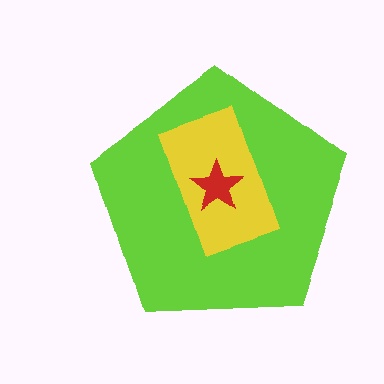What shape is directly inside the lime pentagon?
The yellow rectangle.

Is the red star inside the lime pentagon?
Yes.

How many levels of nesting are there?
3.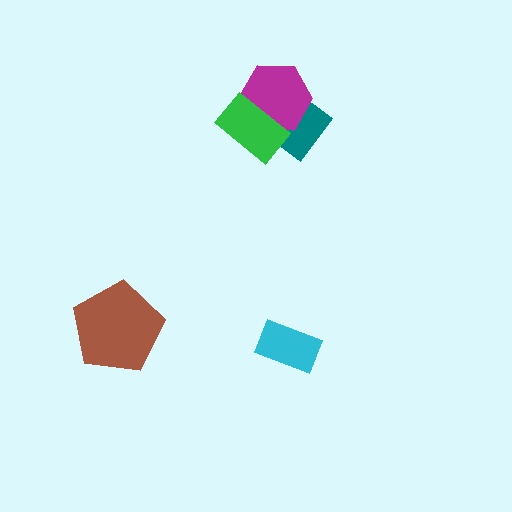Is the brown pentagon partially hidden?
No, no other shape covers it.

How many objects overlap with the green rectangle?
2 objects overlap with the green rectangle.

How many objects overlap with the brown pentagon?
0 objects overlap with the brown pentagon.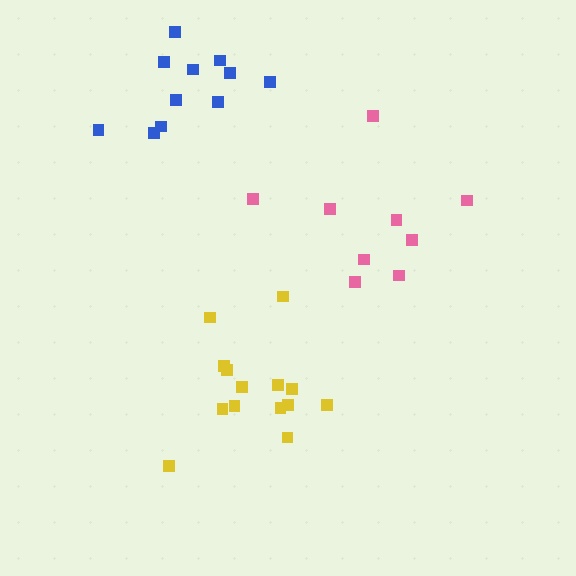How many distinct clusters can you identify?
There are 3 distinct clusters.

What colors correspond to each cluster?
The clusters are colored: pink, blue, yellow.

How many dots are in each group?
Group 1: 9 dots, Group 2: 11 dots, Group 3: 14 dots (34 total).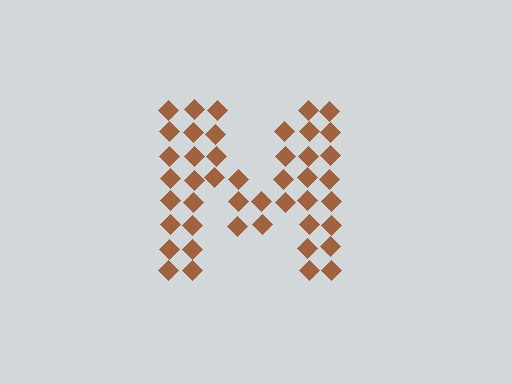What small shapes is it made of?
It is made of small diamonds.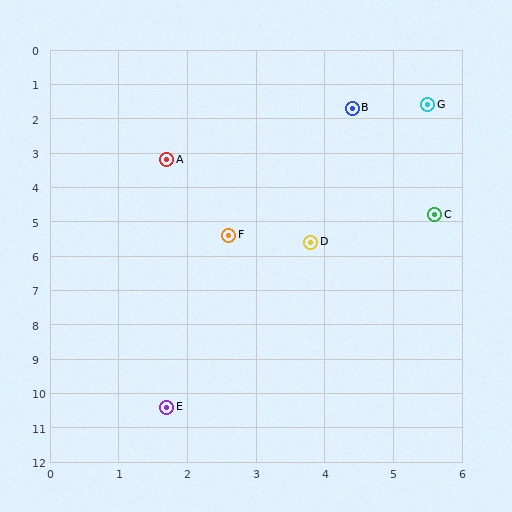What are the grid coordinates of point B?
Point B is at approximately (4.4, 1.7).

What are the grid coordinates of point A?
Point A is at approximately (1.7, 3.2).